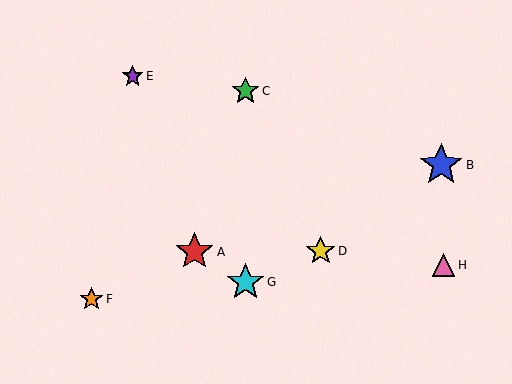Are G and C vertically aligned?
Yes, both are at x≈245.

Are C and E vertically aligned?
No, C is at x≈245 and E is at x≈133.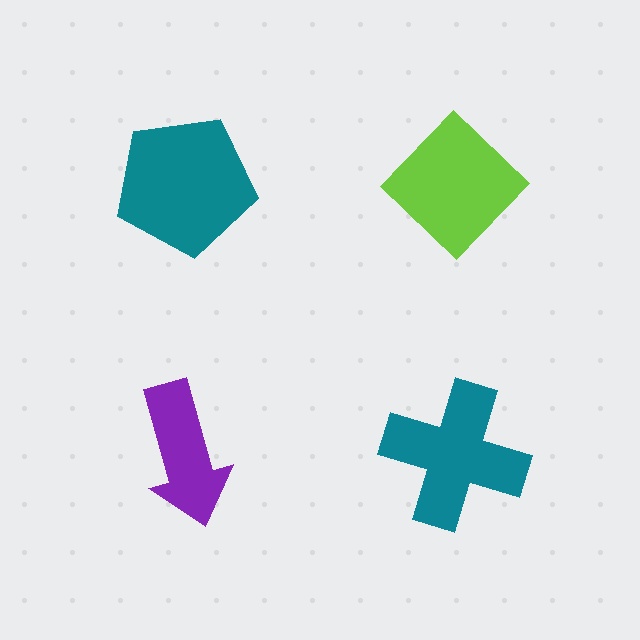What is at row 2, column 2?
A teal cross.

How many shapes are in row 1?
2 shapes.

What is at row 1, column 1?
A teal pentagon.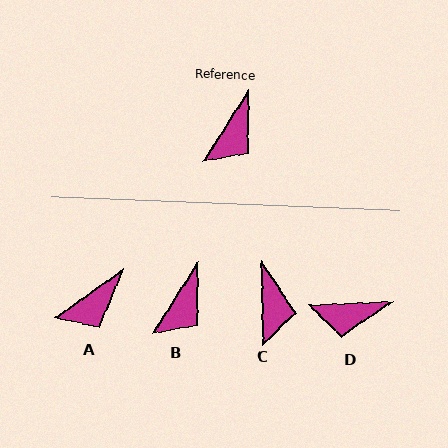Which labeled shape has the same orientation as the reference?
B.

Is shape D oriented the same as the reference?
No, it is off by about 55 degrees.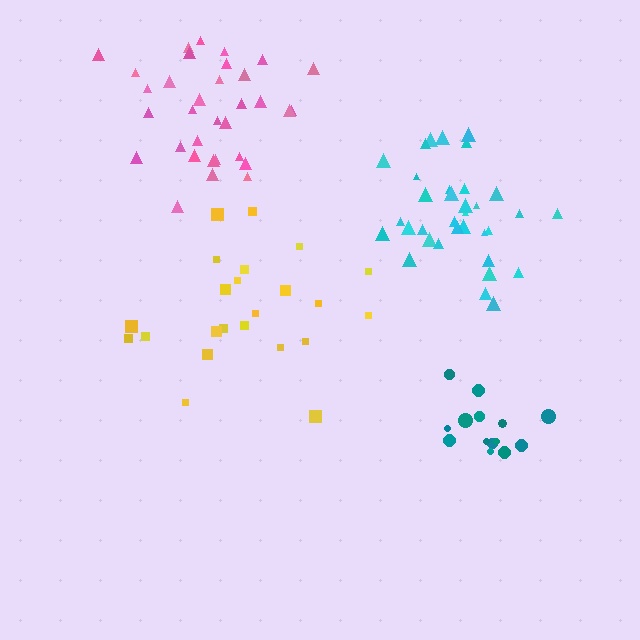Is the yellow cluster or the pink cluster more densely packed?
Pink.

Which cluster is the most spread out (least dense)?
Yellow.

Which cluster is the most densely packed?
Teal.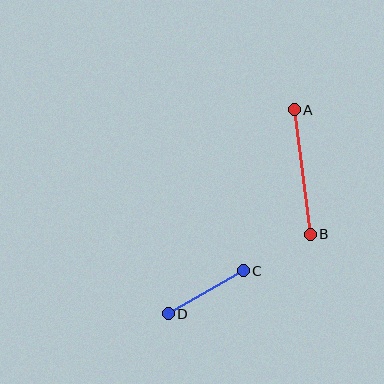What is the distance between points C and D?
The distance is approximately 86 pixels.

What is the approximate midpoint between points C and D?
The midpoint is at approximately (206, 292) pixels.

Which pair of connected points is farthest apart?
Points A and B are farthest apart.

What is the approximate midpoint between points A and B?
The midpoint is at approximately (302, 172) pixels.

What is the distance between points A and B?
The distance is approximately 126 pixels.